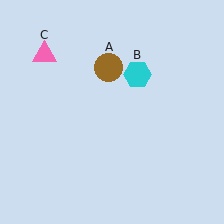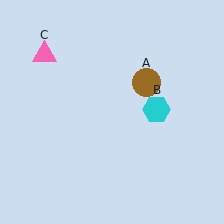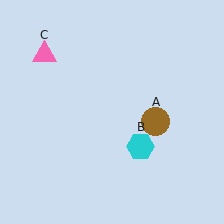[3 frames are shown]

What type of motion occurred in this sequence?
The brown circle (object A), cyan hexagon (object B) rotated clockwise around the center of the scene.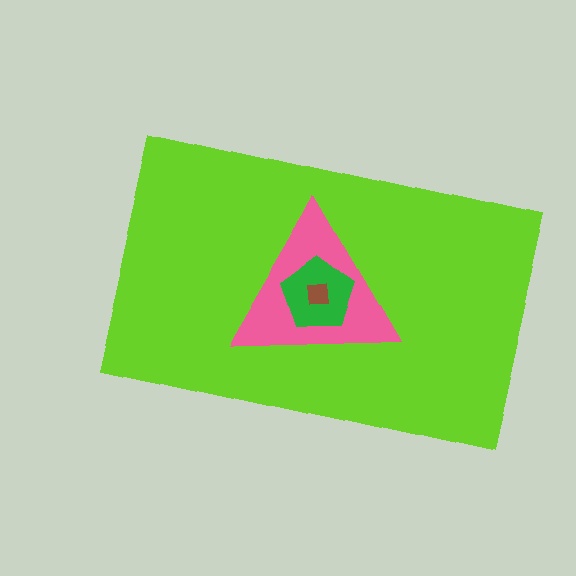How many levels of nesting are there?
4.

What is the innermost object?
The brown square.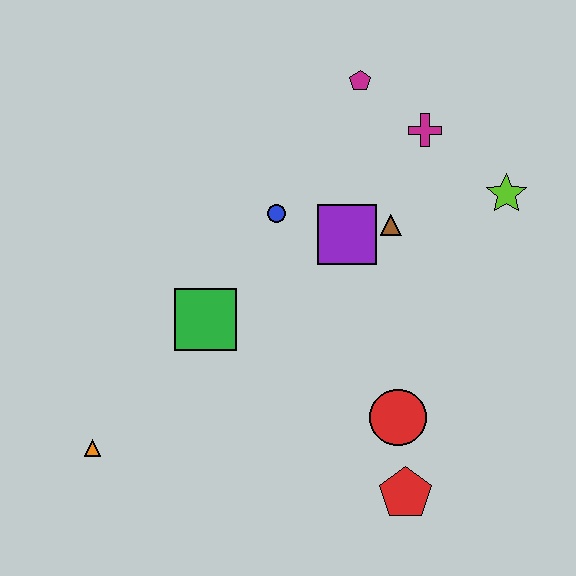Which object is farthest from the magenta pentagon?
The orange triangle is farthest from the magenta pentagon.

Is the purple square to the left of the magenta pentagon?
Yes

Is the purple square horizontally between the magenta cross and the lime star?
No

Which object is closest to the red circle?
The red pentagon is closest to the red circle.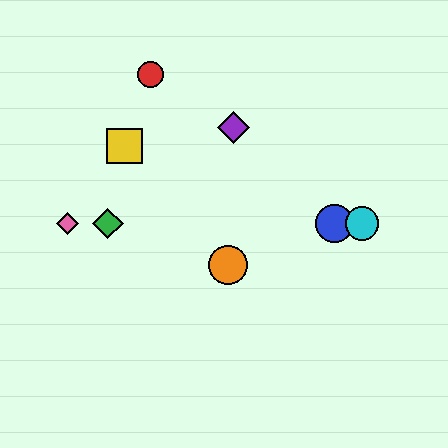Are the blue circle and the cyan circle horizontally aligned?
Yes, both are at y≈224.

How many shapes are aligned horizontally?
4 shapes (the blue circle, the green diamond, the cyan circle, the pink diamond) are aligned horizontally.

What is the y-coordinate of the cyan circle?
The cyan circle is at y≈224.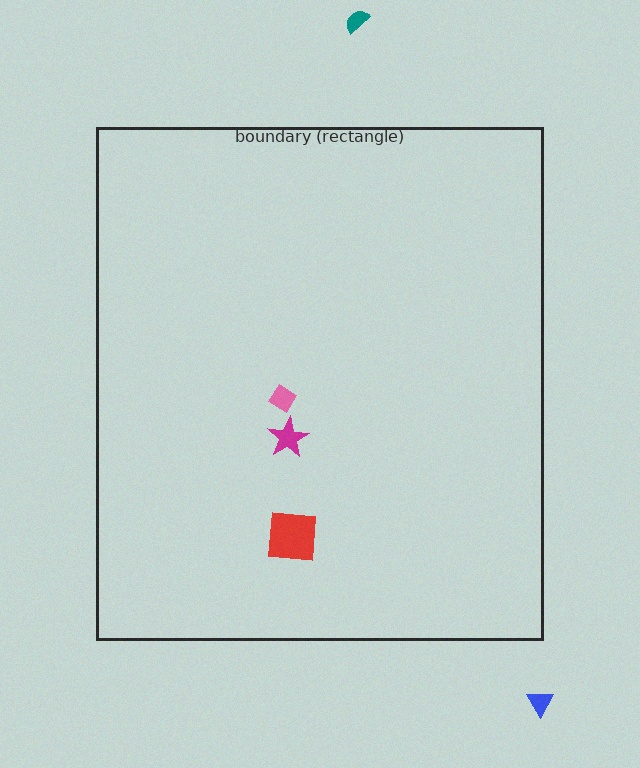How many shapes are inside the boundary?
3 inside, 2 outside.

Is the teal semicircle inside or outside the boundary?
Outside.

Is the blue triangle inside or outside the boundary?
Outside.